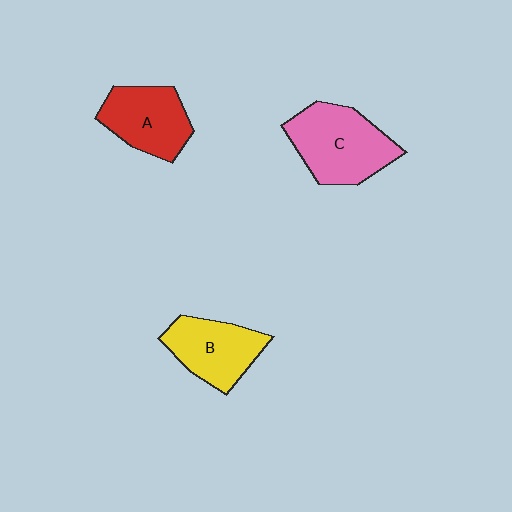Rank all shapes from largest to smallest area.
From largest to smallest: C (pink), A (red), B (yellow).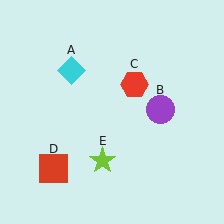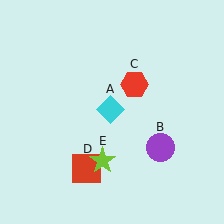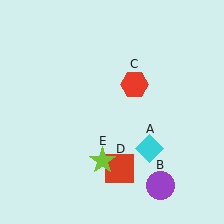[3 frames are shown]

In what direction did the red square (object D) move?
The red square (object D) moved right.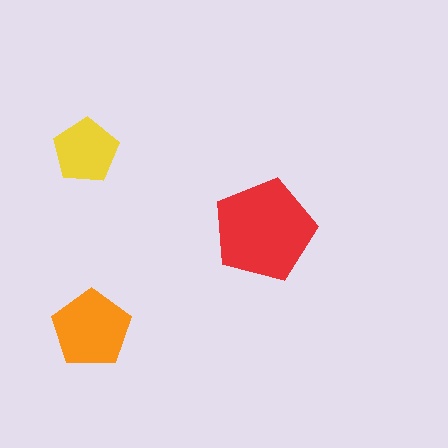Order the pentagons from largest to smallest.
the red one, the orange one, the yellow one.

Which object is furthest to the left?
The yellow pentagon is leftmost.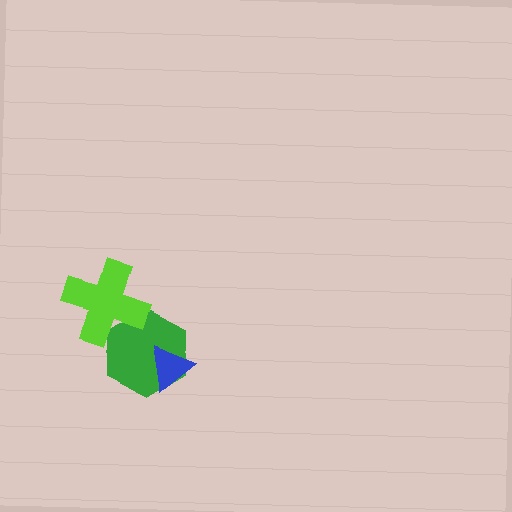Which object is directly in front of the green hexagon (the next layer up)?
The blue triangle is directly in front of the green hexagon.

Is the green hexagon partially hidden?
Yes, it is partially covered by another shape.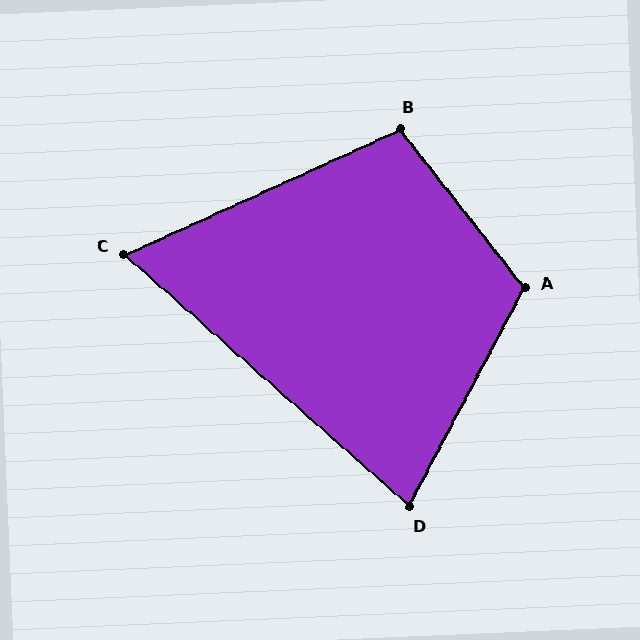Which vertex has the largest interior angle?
A, at approximately 114 degrees.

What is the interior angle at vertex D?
Approximately 76 degrees (acute).